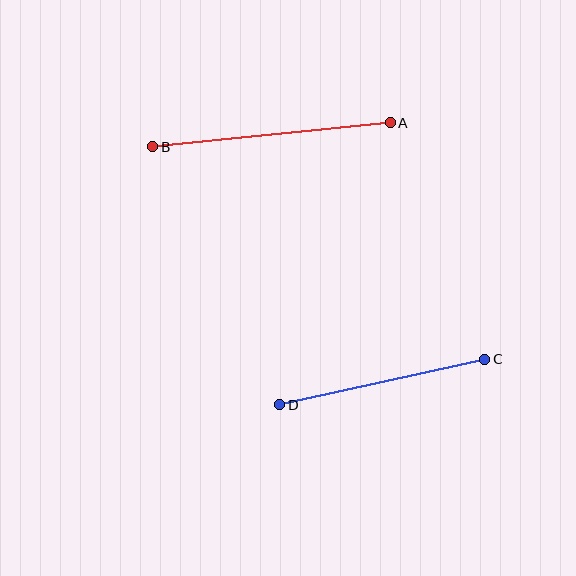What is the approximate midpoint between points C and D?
The midpoint is at approximately (382, 382) pixels.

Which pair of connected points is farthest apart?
Points A and B are farthest apart.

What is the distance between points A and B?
The distance is approximately 239 pixels.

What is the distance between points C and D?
The distance is approximately 210 pixels.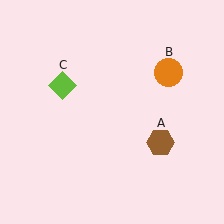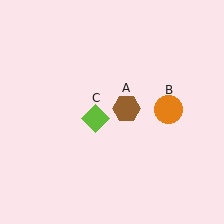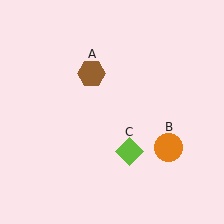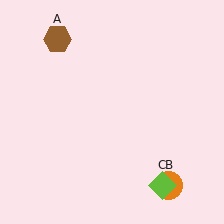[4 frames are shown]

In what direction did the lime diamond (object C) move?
The lime diamond (object C) moved down and to the right.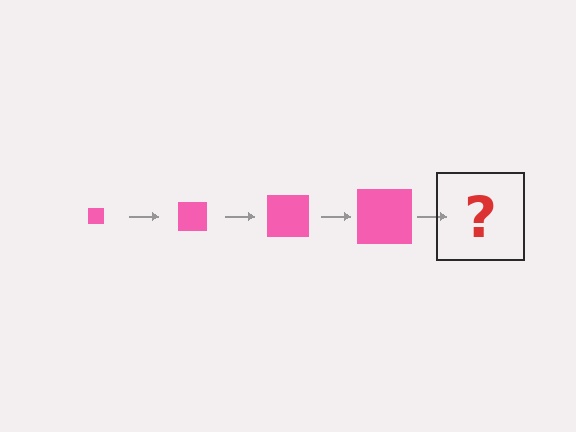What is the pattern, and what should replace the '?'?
The pattern is that the square gets progressively larger each step. The '?' should be a pink square, larger than the previous one.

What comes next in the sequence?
The next element should be a pink square, larger than the previous one.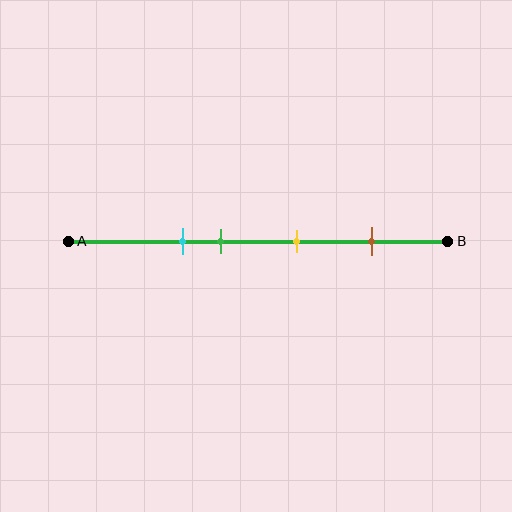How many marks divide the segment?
There are 4 marks dividing the segment.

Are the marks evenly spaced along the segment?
No, the marks are not evenly spaced.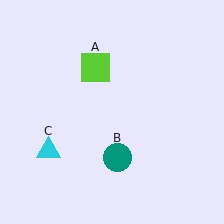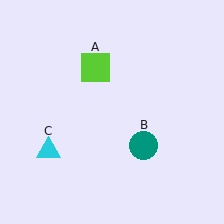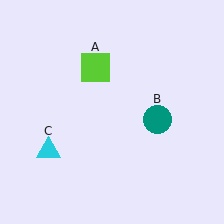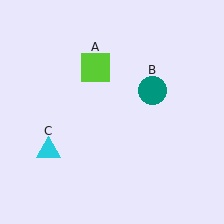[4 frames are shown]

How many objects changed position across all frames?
1 object changed position: teal circle (object B).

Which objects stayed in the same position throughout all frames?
Lime square (object A) and cyan triangle (object C) remained stationary.